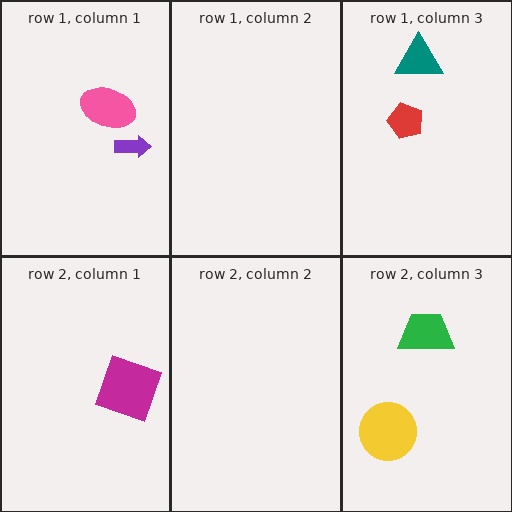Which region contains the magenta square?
The row 2, column 1 region.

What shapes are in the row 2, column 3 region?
The yellow circle, the green trapezoid.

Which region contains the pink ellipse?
The row 1, column 1 region.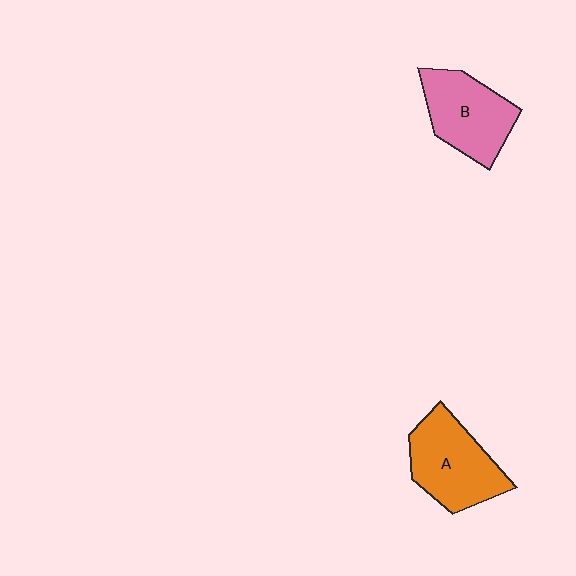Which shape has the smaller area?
Shape B (pink).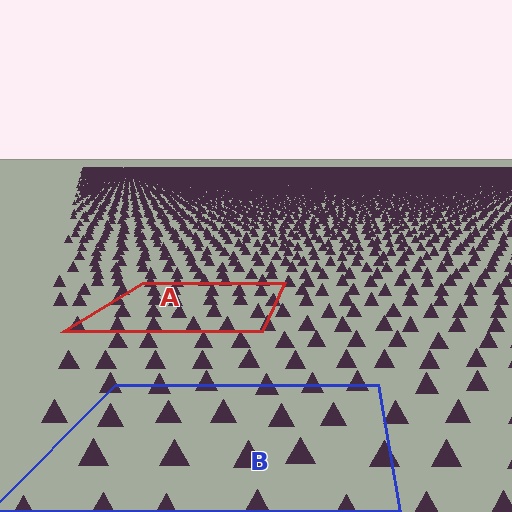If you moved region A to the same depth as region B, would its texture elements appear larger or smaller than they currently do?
They would appear larger. At a closer depth, the same texture elements are projected at a bigger on-screen size.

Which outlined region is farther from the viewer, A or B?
Region A is farther from the viewer — the texture elements inside it appear smaller and more densely packed.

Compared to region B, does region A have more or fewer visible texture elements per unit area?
Region A has more texture elements per unit area — they are packed more densely because it is farther away.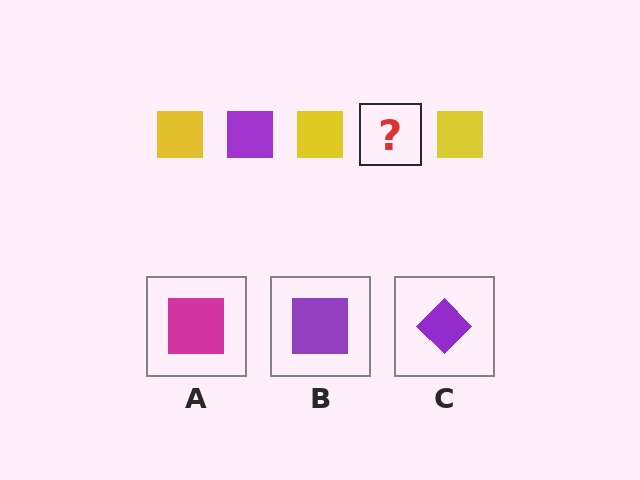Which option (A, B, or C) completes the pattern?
B.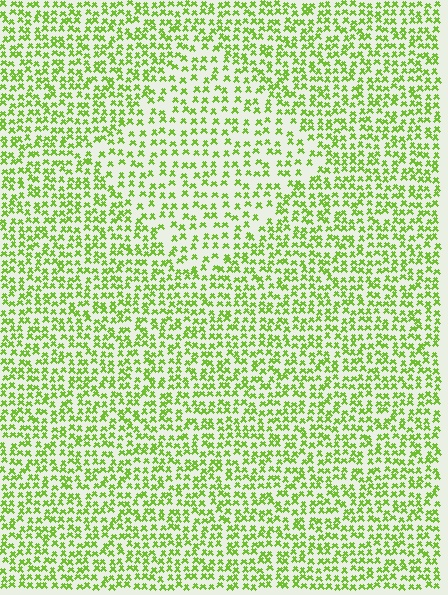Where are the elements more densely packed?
The elements are more densely packed outside the diamond boundary.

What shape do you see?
I see a diamond.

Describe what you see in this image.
The image contains small lime elements arranged at two different densities. A diamond-shaped region is visible where the elements are less densely packed than the surrounding area.